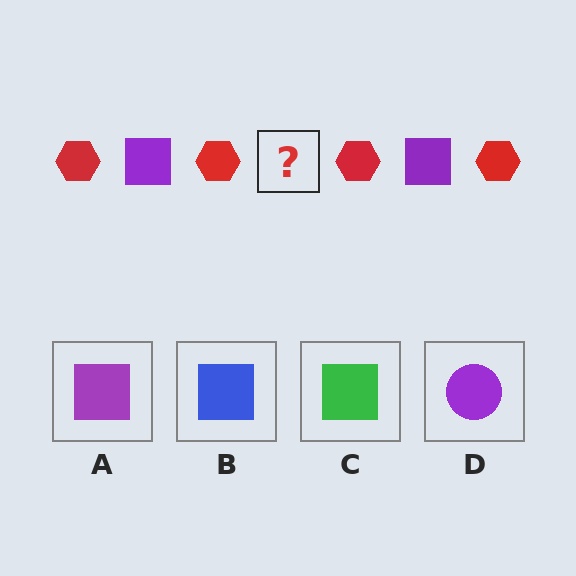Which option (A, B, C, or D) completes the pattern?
A.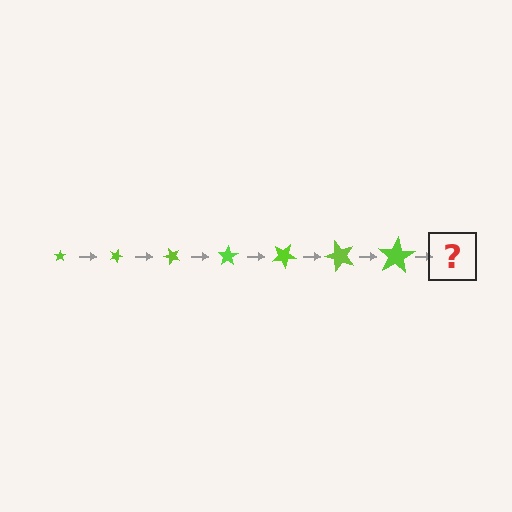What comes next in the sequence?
The next element should be a star, larger than the previous one and rotated 175 degrees from the start.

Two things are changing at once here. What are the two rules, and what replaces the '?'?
The two rules are that the star grows larger each step and it rotates 25 degrees each step. The '?' should be a star, larger than the previous one and rotated 175 degrees from the start.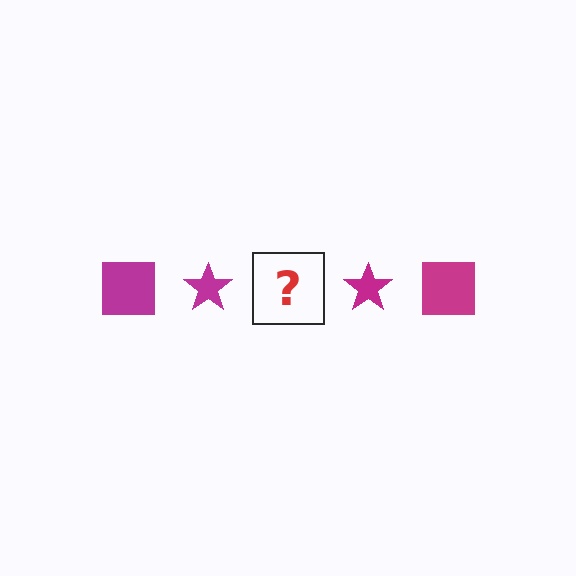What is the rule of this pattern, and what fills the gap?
The rule is that the pattern cycles through square, star shapes in magenta. The gap should be filled with a magenta square.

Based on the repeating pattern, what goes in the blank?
The blank should be a magenta square.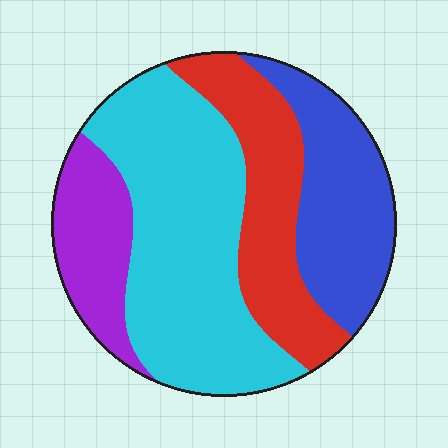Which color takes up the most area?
Cyan, at roughly 40%.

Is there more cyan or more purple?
Cyan.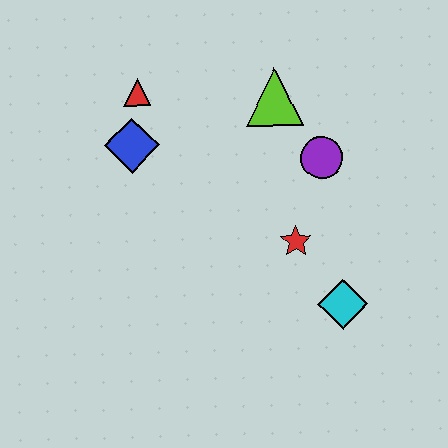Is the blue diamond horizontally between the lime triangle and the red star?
No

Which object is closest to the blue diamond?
The red triangle is closest to the blue diamond.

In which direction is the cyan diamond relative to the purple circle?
The cyan diamond is below the purple circle.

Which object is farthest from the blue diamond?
The cyan diamond is farthest from the blue diamond.